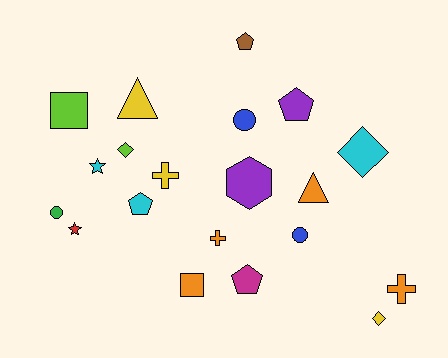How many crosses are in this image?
There are 3 crosses.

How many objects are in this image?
There are 20 objects.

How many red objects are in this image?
There is 1 red object.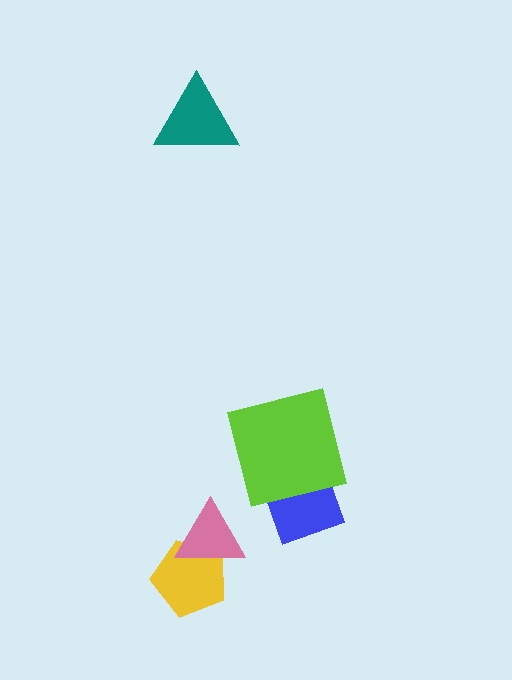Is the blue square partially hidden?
Yes, it is partially covered by another shape.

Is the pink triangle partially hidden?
No, no other shape covers it.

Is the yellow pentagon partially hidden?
Yes, it is partially covered by another shape.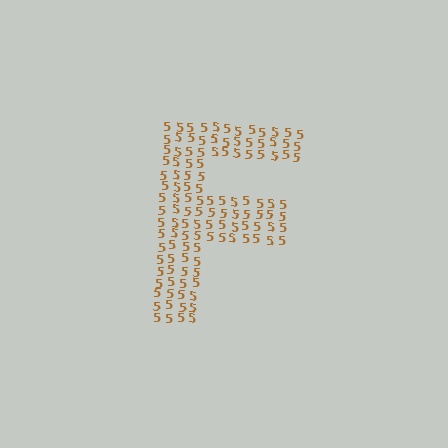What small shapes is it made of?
It is made of small digit 5's.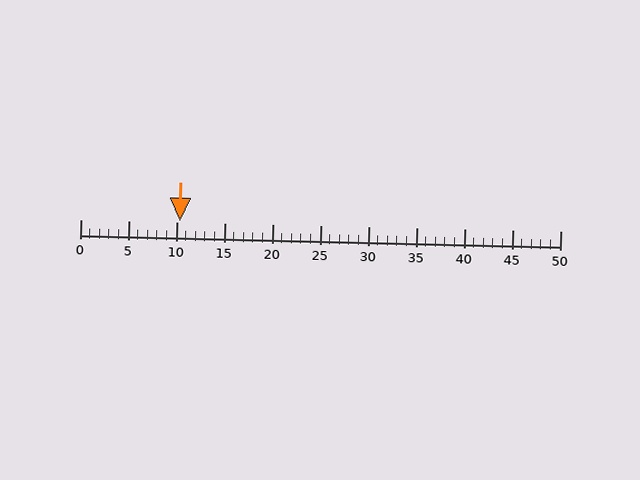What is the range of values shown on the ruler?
The ruler shows values from 0 to 50.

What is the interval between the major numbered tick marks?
The major tick marks are spaced 5 units apart.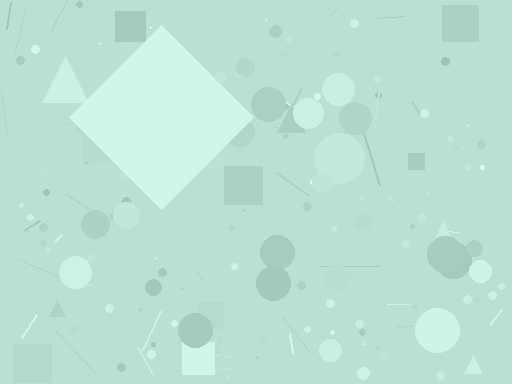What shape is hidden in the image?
A diamond is hidden in the image.